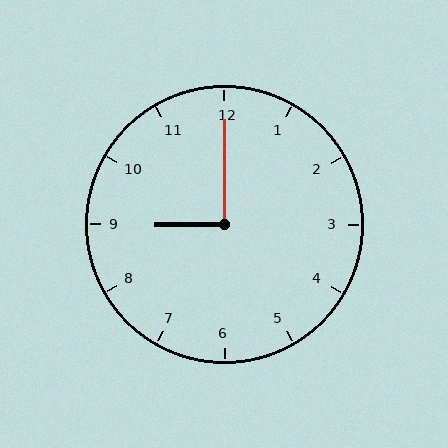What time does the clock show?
9:00.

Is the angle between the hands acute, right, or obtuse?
It is right.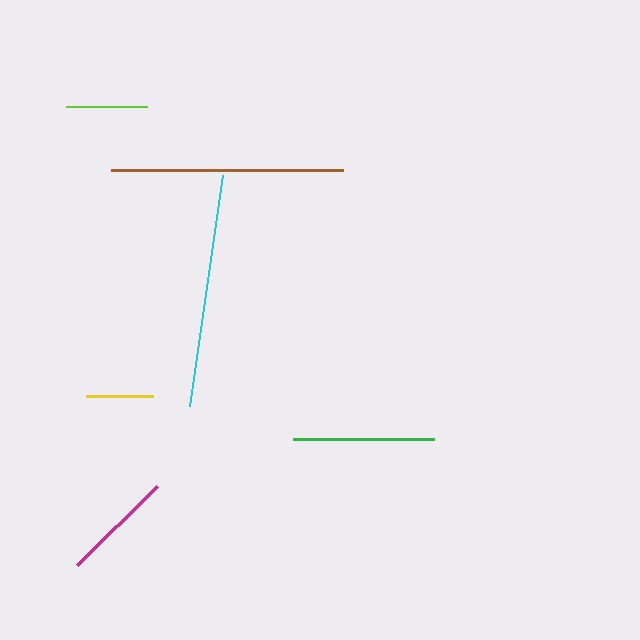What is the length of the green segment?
The green segment is approximately 140 pixels long.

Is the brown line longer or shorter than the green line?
The brown line is longer than the green line.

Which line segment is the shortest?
The yellow line is the shortest at approximately 67 pixels.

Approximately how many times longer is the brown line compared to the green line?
The brown line is approximately 1.7 times the length of the green line.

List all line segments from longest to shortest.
From longest to shortest: cyan, brown, green, magenta, lime, yellow.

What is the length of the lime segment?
The lime segment is approximately 81 pixels long.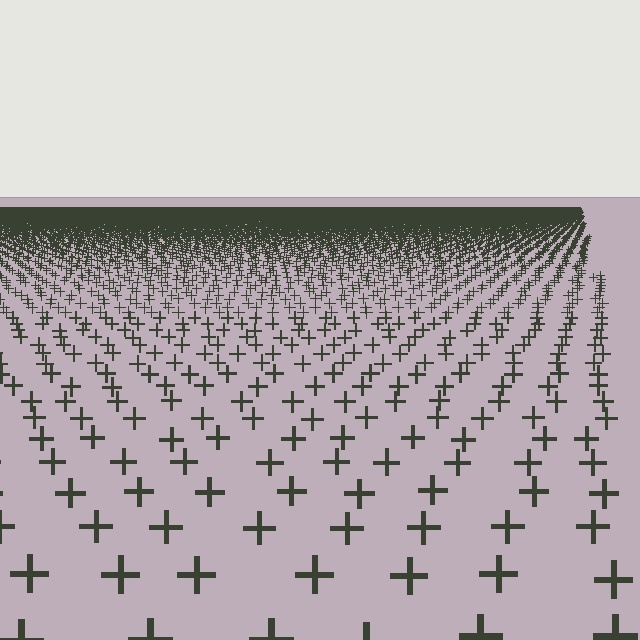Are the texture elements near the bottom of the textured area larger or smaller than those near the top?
Larger. Near the bottom, elements are closer to the viewer and appear at a bigger on-screen size.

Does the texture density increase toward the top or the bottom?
Density increases toward the top.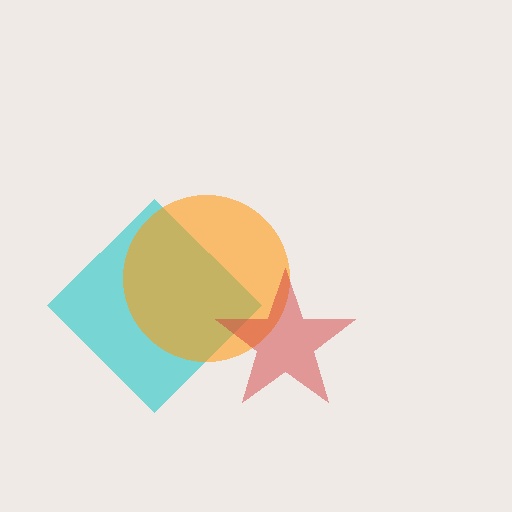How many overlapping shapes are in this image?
There are 3 overlapping shapes in the image.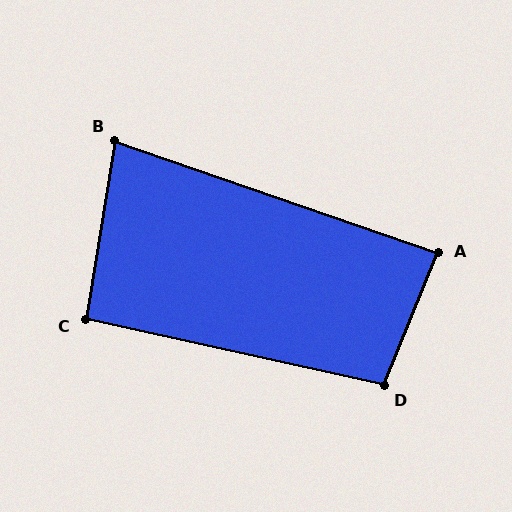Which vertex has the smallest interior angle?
B, at approximately 80 degrees.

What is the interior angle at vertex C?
Approximately 93 degrees (approximately right).